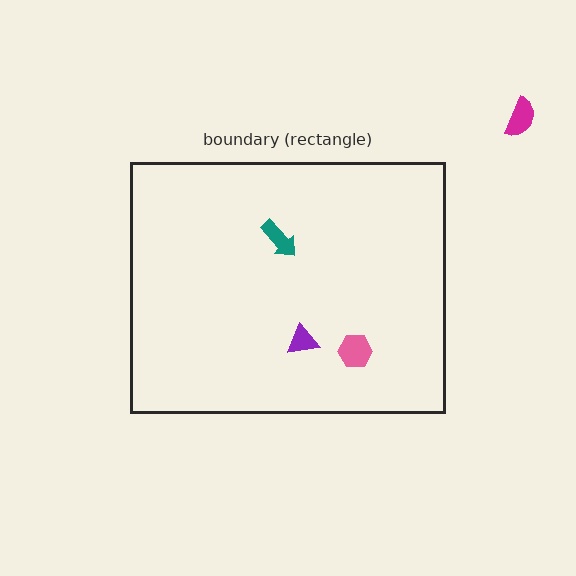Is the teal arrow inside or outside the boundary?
Inside.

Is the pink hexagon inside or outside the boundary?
Inside.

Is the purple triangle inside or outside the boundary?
Inside.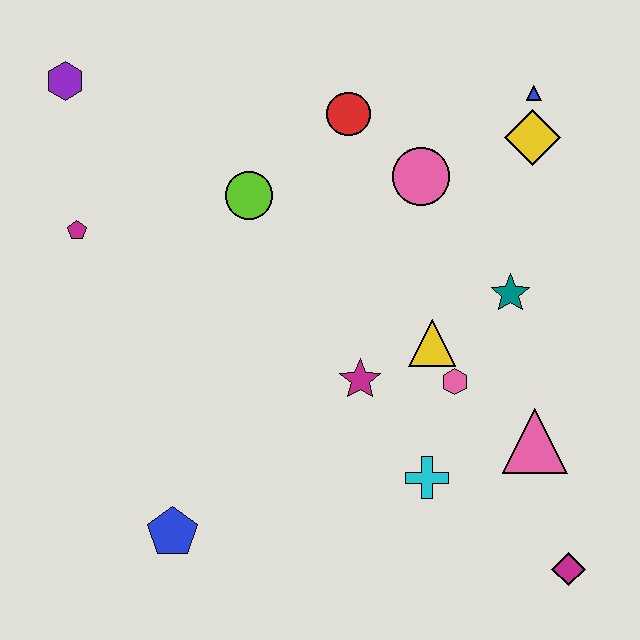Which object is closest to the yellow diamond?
The blue triangle is closest to the yellow diamond.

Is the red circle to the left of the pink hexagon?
Yes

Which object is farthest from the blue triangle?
The blue pentagon is farthest from the blue triangle.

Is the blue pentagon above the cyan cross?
No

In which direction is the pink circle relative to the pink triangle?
The pink circle is above the pink triangle.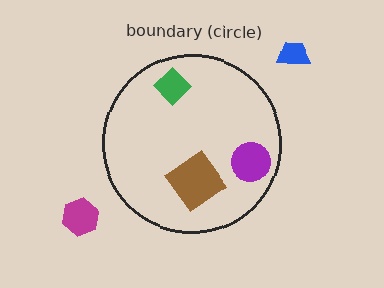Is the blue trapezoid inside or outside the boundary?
Outside.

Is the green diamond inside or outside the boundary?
Inside.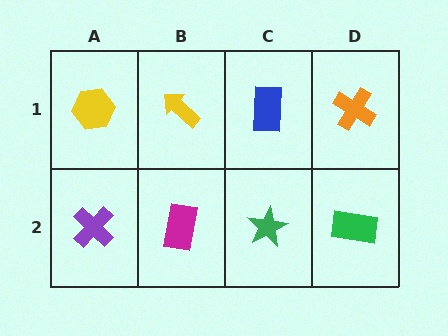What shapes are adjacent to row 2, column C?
A blue rectangle (row 1, column C), a magenta rectangle (row 2, column B), a green rectangle (row 2, column D).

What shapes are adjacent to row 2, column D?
An orange cross (row 1, column D), a green star (row 2, column C).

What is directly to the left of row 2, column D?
A green star.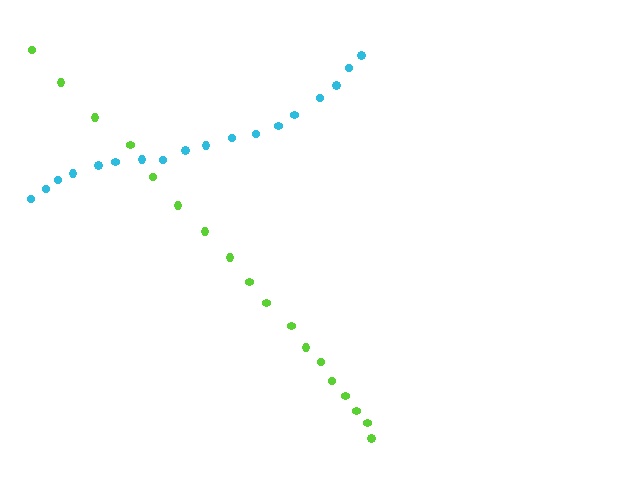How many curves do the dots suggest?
There are 2 distinct paths.